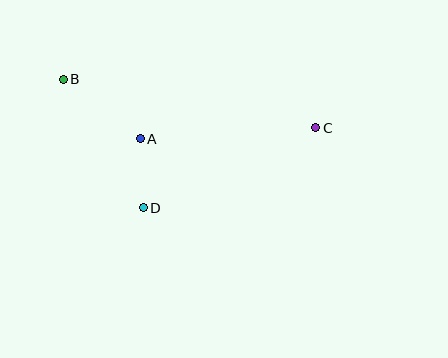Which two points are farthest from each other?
Points B and C are farthest from each other.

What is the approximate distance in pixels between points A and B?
The distance between A and B is approximately 98 pixels.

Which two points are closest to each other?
Points A and D are closest to each other.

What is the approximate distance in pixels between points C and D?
The distance between C and D is approximately 190 pixels.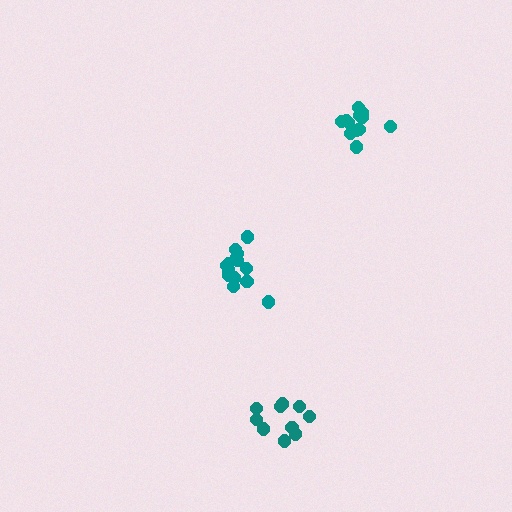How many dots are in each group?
Group 1: 11 dots, Group 2: 12 dots, Group 3: 15 dots (38 total).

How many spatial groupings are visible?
There are 3 spatial groupings.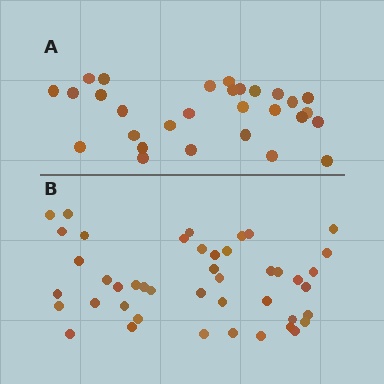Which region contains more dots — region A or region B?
Region B (the bottom region) has more dots.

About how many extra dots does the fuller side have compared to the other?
Region B has approximately 15 more dots than region A.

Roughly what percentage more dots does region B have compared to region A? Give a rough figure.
About 50% more.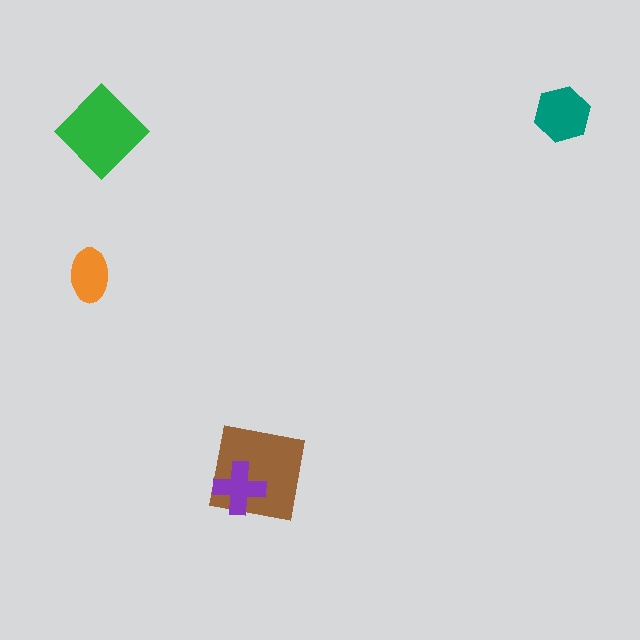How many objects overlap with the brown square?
1 object overlaps with the brown square.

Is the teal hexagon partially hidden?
No, no other shape covers it.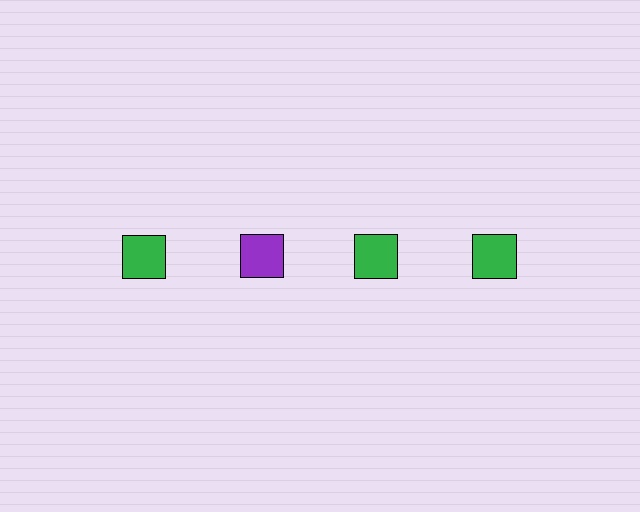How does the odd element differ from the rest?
It has a different color: purple instead of green.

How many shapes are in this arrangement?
There are 4 shapes arranged in a grid pattern.